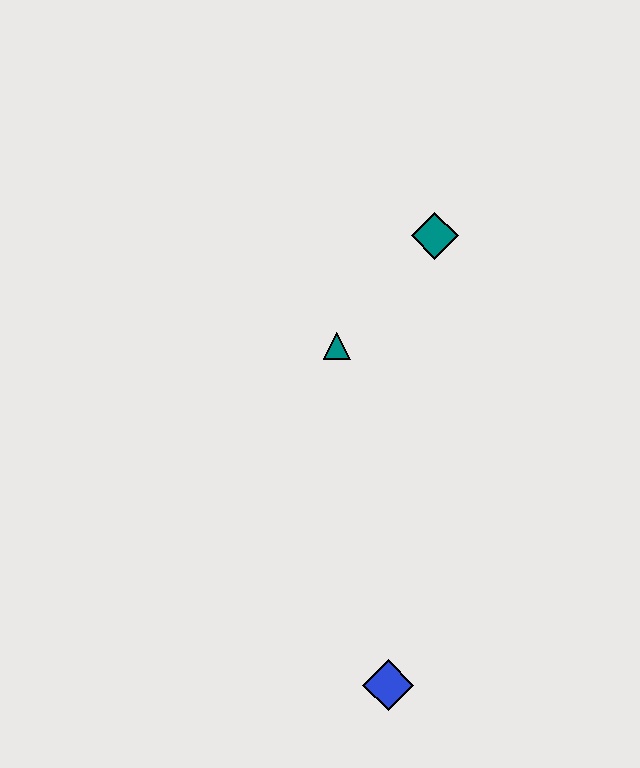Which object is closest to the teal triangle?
The teal diamond is closest to the teal triangle.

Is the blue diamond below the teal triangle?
Yes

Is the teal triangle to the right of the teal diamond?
No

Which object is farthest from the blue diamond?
The teal diamond is farthest from the blue diamond.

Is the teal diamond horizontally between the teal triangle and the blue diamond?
No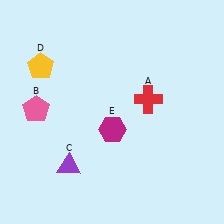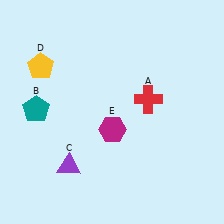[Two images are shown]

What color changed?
The pentagon (B) changed from pink in Image 1 to teal in Image 2.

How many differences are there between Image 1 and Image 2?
There is 1 difference between the two images.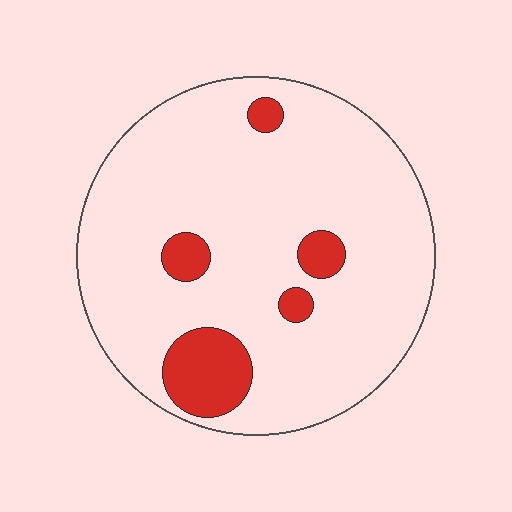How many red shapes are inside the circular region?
5.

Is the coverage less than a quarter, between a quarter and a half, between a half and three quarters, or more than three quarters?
Less than a quarter.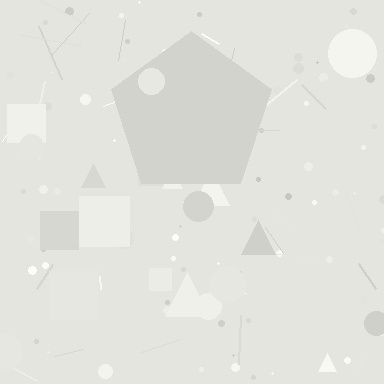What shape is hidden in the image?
A pentagon is hidden in the image.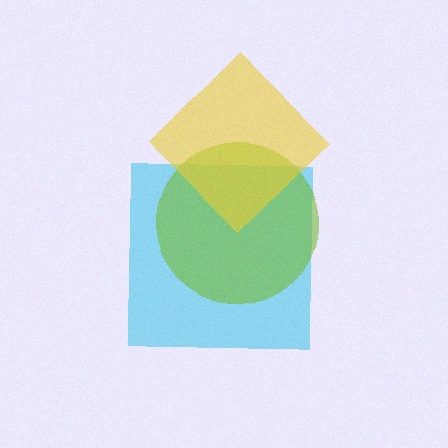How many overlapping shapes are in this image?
There are 3 overlapping shapes in the image.